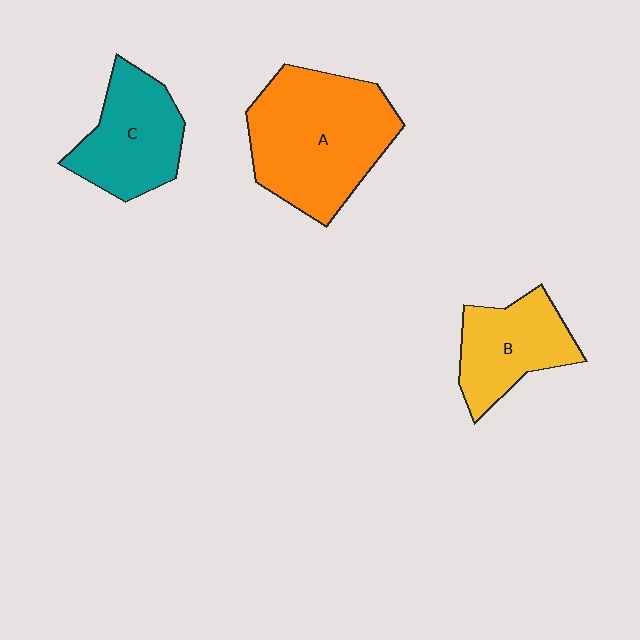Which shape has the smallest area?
Shape B (yellow).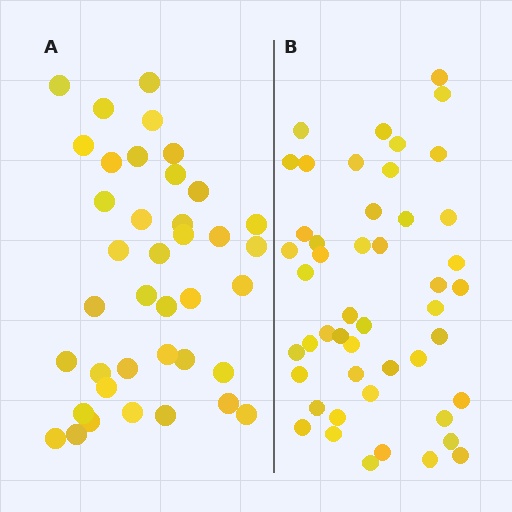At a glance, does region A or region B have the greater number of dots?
Region B (the right region) has more dots.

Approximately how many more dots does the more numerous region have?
Region B has roughly 8 or so more dots than region A.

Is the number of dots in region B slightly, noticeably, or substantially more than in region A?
Region B has only slightly more — the two regions are fairly close. The ratio is roughly 1.2 to 1.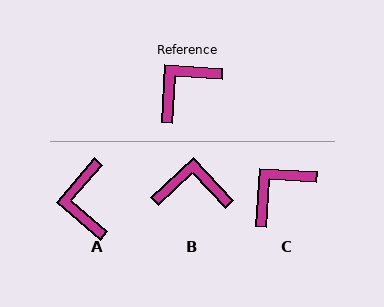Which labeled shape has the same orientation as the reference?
C.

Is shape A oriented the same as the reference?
No, it is off by about 53 degrees.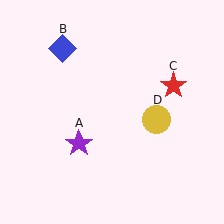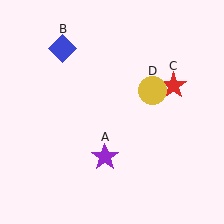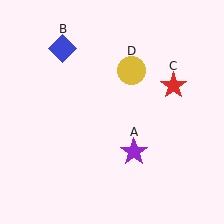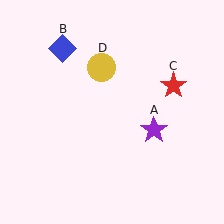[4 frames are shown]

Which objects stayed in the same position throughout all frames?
Blue diamond (object B) and red star (object C) remained stationary.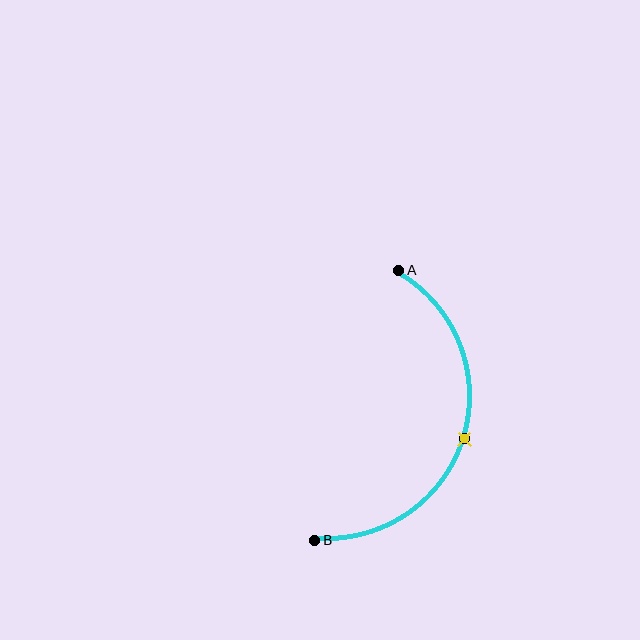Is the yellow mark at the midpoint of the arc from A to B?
Yes. The yellow mark lies on the arc at equal arc-length from both A and B — it is the arc midpoint.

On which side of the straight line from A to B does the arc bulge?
The arc bulges to the right of the straight line connecting A and B.